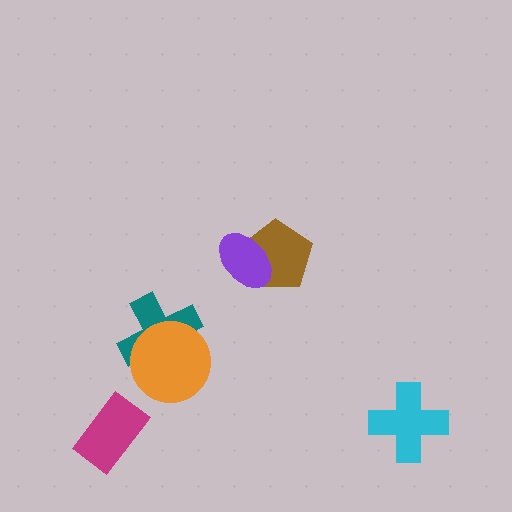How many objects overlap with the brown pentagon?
1 object overlaps with the brown pentagon.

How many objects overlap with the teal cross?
1 object overlaps with the teal cross.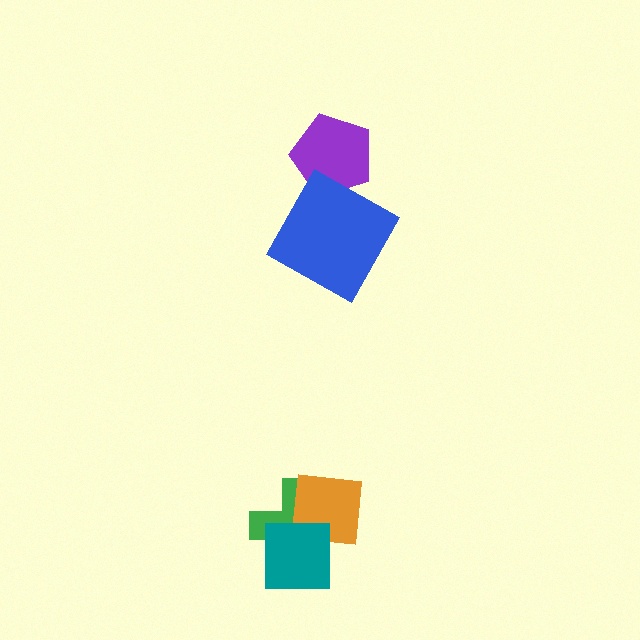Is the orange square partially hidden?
Yes, it is partially covered by another shape.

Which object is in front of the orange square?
The teal square is in front of the orange square.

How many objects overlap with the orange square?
2 objects overlap with the orange square.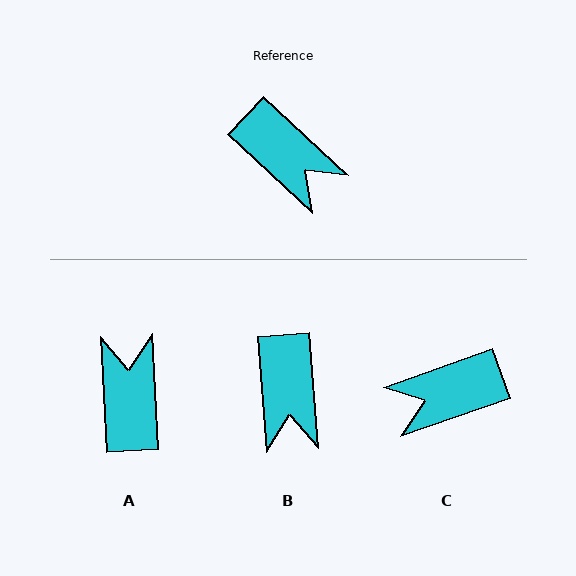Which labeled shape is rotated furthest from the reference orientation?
A, about 136 degrees away.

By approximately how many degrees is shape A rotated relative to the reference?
Approximately 136 degrees counter-clockwise.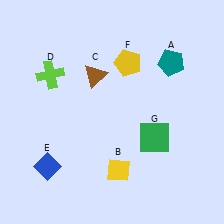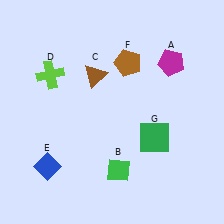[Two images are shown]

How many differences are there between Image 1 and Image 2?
There are 3 differences between the two images.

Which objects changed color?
A changed from teal to magenta. B changed from yellow to green. F changed from yellow to brown.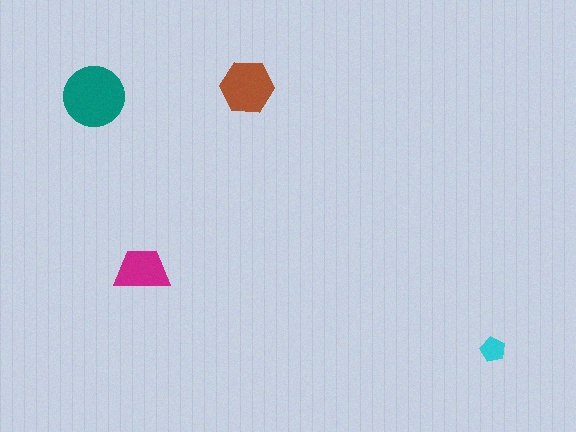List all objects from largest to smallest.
The teal circle, the brown hexagon, the magenta trapezoid, the cyan pentagon.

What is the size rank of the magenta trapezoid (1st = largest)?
3rd.